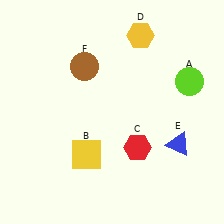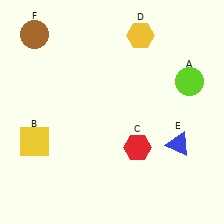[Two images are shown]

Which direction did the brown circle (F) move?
The brown circle (F) moved left.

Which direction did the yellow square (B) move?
The yellow square (B) moved left.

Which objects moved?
The objects that moved are: the yellow square (B), the brown circle (F).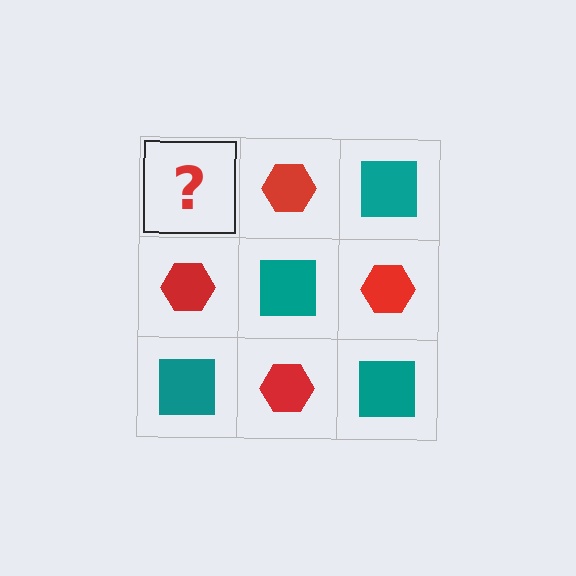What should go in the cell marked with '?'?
The missing cell should contain a teal square.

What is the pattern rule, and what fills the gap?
The rule is that it alternates teal square and red hexagon in a checkerboard pattern. The gap should be filled with a teal square.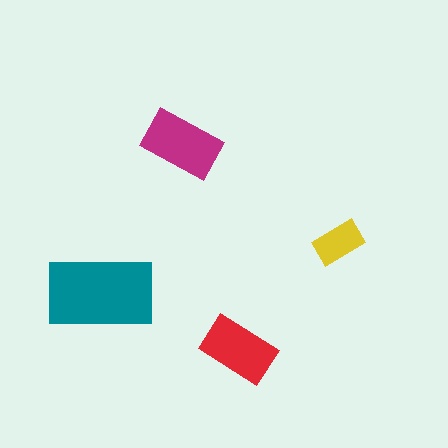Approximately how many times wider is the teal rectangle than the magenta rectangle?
About 1.5 times wider.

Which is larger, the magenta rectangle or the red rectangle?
The magenta one.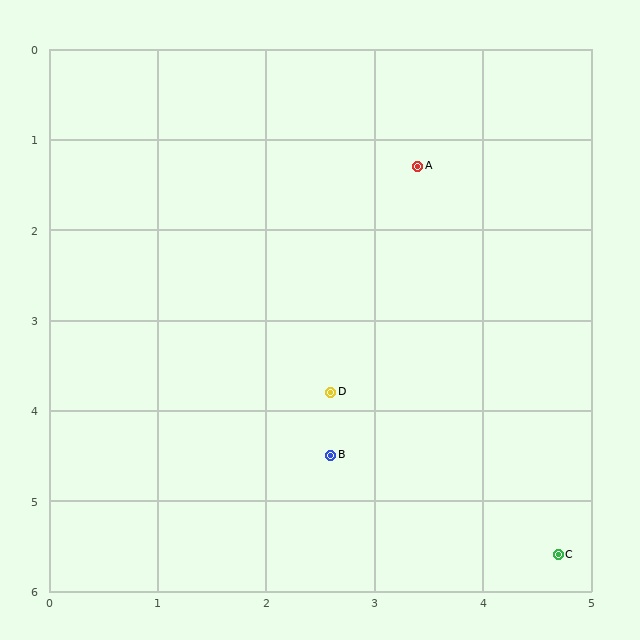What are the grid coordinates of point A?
Point A is at approximately (3.4, 1.3).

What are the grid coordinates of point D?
Point D is at approximately (2.6, 3.8).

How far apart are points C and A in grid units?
Points C and A are about 4.5 grid units apart.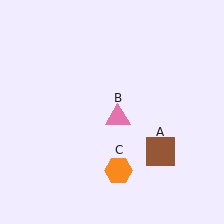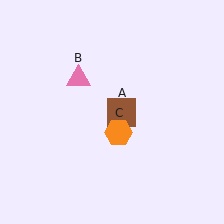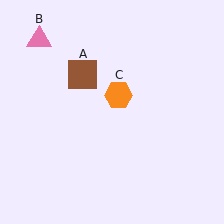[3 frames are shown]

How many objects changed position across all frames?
3 objects changed position: brown square (object A), pink triangle (object B), orange hexagon (object C).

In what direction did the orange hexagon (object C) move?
The orange hexagon (object C) moved up.